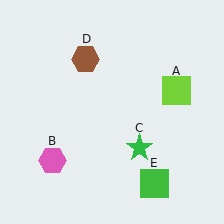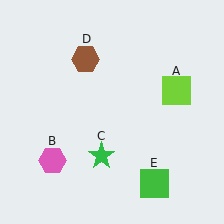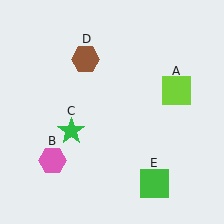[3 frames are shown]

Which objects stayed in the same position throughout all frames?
Lime square (object A) and pink hexagon (object B) and brown hexagon (object D) and green square (object E) remained stationary.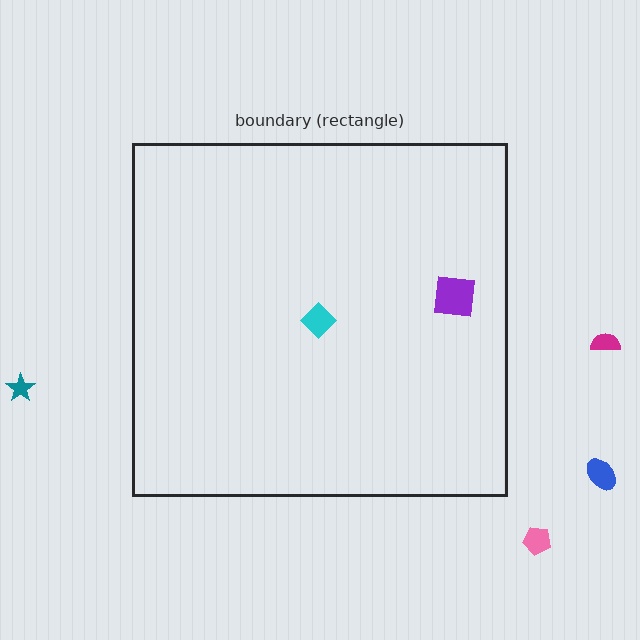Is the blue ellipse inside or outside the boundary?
Outside.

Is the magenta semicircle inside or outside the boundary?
Outside.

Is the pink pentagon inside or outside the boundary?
Outside.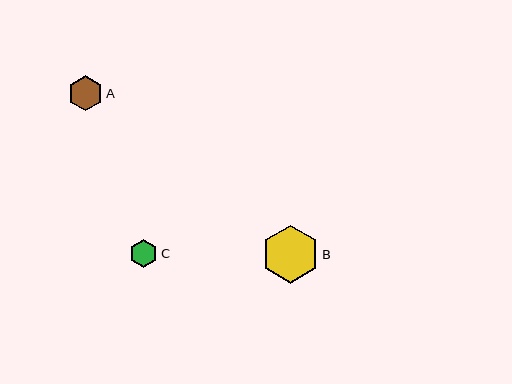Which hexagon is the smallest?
Hexagon C is the smallest with a size of approximately 29 pixels.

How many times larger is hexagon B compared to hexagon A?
Hexagon B is approximately 1.6 times the size of hexagon A.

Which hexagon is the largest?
Hexagon B is the largest with a size of approximately 58 pixels.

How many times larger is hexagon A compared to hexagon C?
Hexagon A is approximately 1.2 times the size of hexagon C.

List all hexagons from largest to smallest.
From largest to smallest: B, A, C.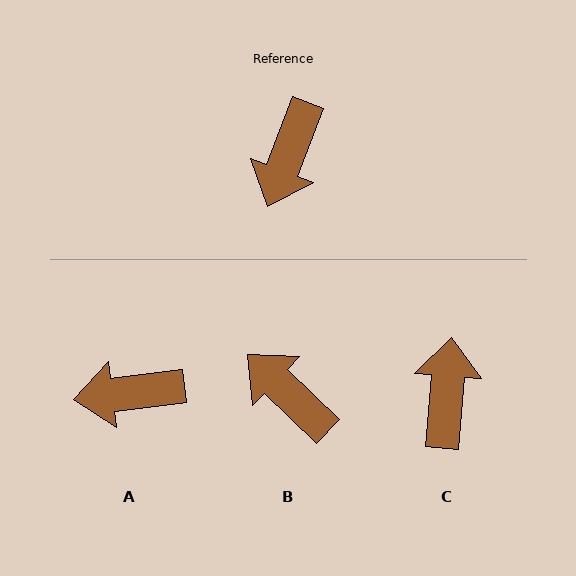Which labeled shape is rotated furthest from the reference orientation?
C, about 163 degrees away.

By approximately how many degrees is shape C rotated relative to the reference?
Approximately 163 degrees clockwise.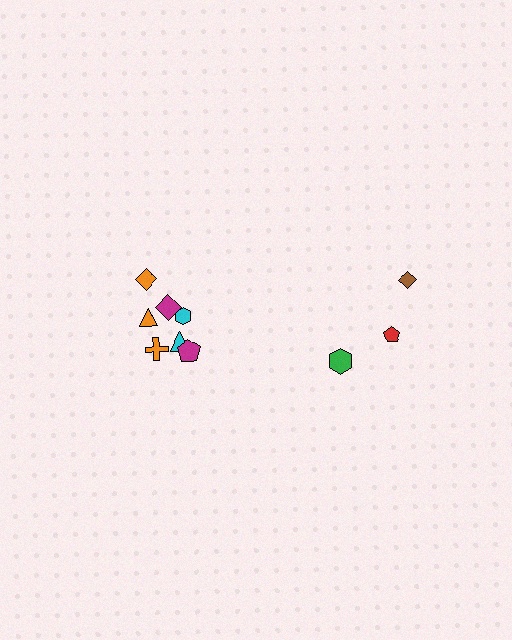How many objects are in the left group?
There are 7 objects.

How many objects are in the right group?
There are 3 objects.